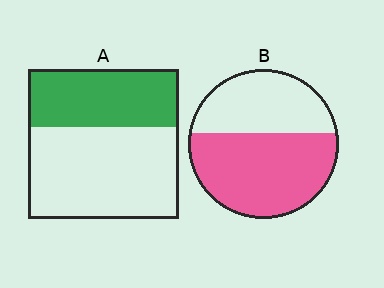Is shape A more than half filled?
No.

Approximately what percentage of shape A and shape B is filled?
A is approximately 40% and B is approximately 60%.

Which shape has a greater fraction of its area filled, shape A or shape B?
Shape B.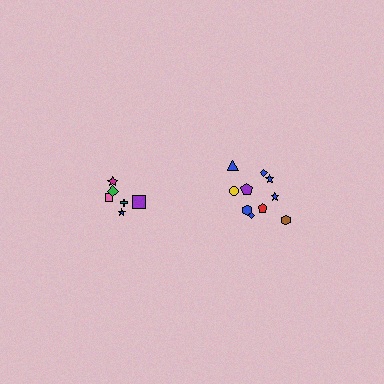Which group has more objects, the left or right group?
The right group.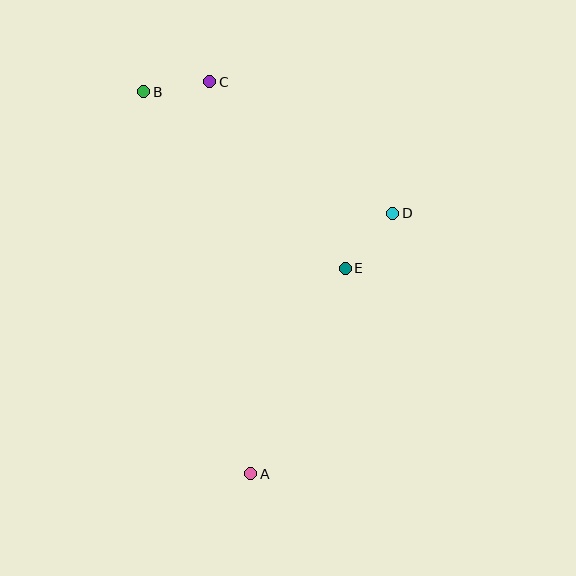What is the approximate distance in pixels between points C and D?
The distance between C and D is approximately 225 pixels.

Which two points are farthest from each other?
Points A and B are farthest from each other.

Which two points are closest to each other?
Points B and C are closest to each other.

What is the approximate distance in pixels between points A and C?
The distance between A and C is approximately 394 pixels.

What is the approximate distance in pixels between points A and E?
The distance between A and E is approximately 226 pixels.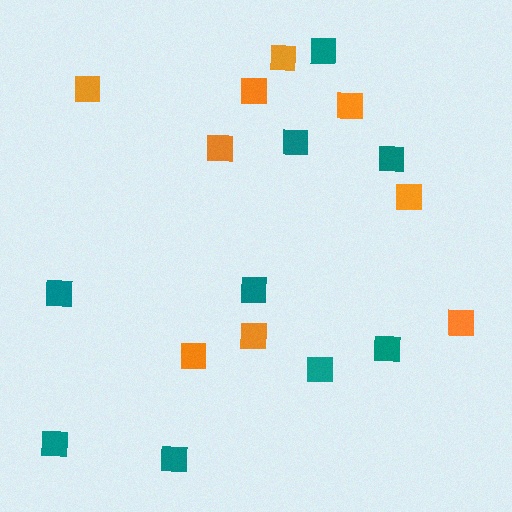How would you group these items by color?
There are 2 groups: one group of orange squares (9) and one group of teal squares (9).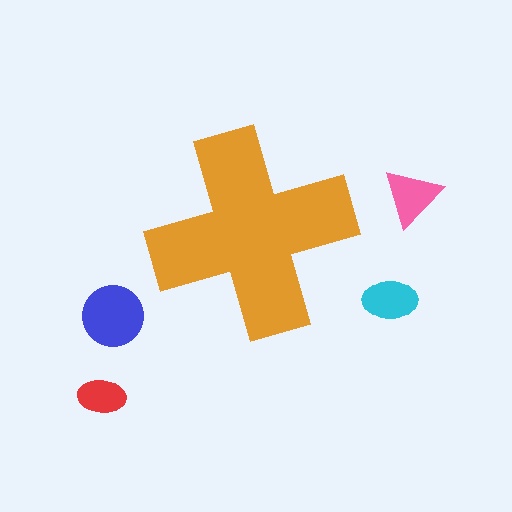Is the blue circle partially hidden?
No, the blue circle is fully visible.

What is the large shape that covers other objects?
An orange cross.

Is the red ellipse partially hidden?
No, the red ellipse is fully visible.